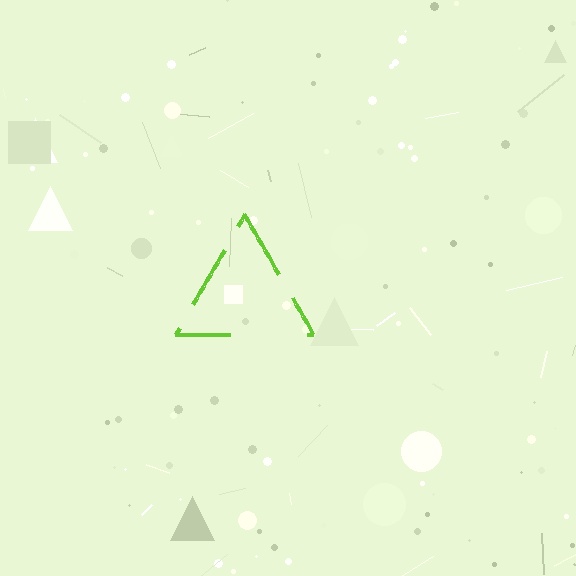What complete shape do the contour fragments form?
The contour fragments form a triangle.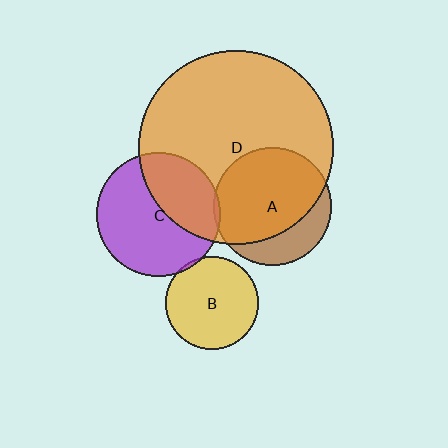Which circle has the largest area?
Circle D (orange).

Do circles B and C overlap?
Yes.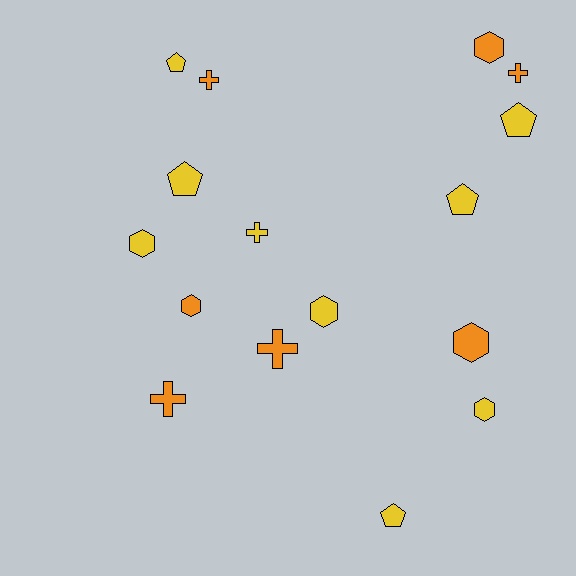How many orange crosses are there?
There are 4 orange crosses.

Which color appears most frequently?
Yellow, with 9 objects.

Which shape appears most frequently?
Hexagon, with 6 objects.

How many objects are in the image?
There are 16 objects.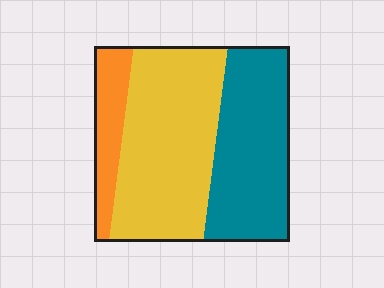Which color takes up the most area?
Yellow, at roughly 50%.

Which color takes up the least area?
Orange, at roughly 15%.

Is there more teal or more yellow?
Yellow.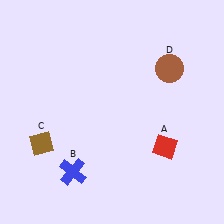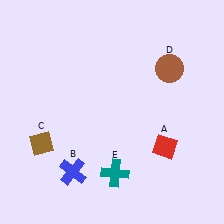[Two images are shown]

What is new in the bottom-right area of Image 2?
A teal cross (E) was added in the bottom-right area of Image 2.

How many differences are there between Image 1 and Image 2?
There is 1 difference between the two images.